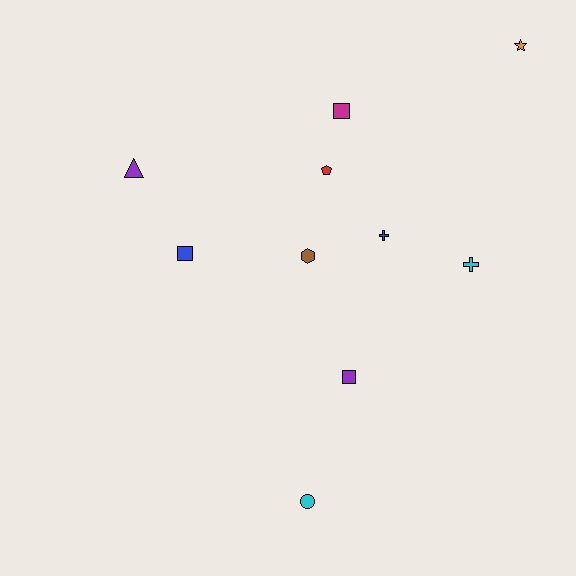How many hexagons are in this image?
There is 1 hexagon.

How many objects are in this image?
There are 10 objects.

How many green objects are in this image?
There are no green objects.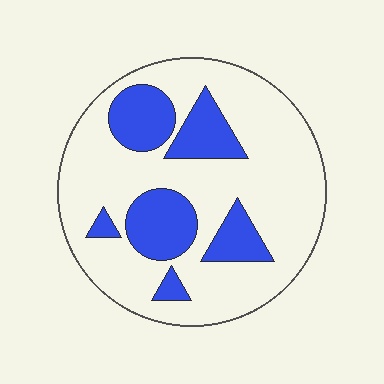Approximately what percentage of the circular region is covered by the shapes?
Approximately 25%.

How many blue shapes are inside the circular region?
6.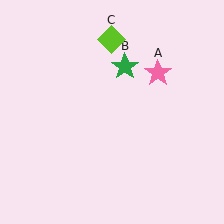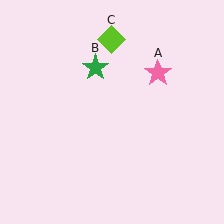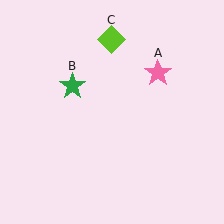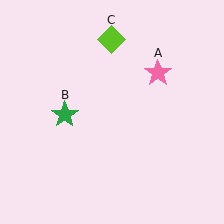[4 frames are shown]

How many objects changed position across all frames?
1 object changed position: green star (object B).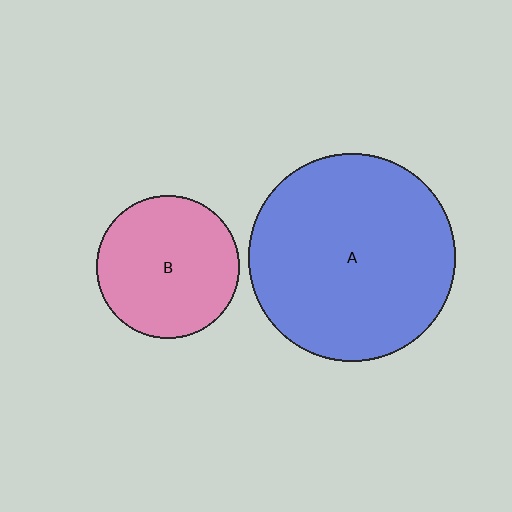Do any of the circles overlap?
No, none of the circles overlap.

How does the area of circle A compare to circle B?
Approximately 2.1 times.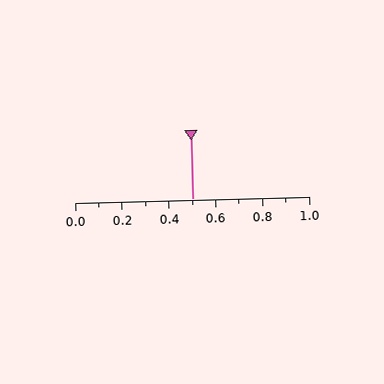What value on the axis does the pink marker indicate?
The marker indicates approximately 0.5.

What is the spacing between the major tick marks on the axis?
The major ticks are spaced 0.2 apart.